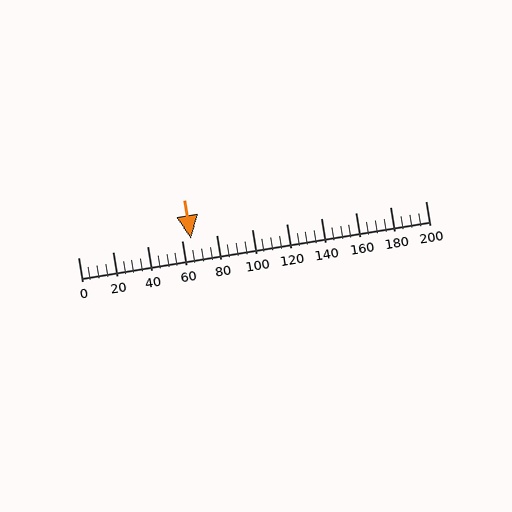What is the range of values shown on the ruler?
The ruler shows values from 0 to 200.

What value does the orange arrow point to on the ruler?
The orange arrow points to approximately 65.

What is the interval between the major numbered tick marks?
The major tick marks are spaced 20 units apart.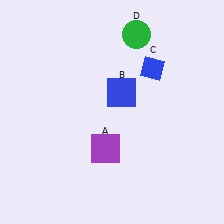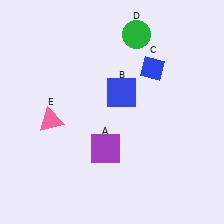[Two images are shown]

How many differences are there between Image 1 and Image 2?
There is 1 difference between the two images.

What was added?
A pink triangle (E) was added in Image 2.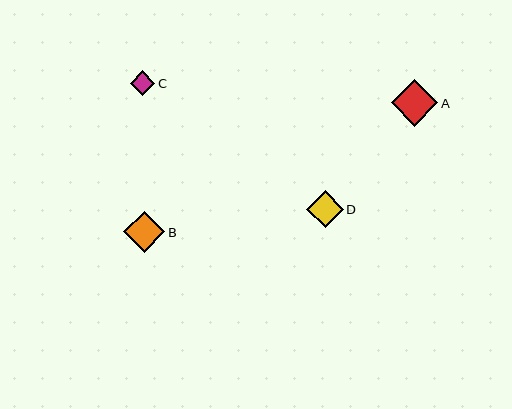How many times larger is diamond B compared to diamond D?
Diamond B is approximately 1.1 times the size of diamond D.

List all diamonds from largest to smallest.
From largest to smallest: A, B, D, C.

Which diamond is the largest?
Diamond A is the largest with a size of approximately 46 pixels.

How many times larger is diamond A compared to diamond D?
Diamond A is approximately 1.3 times the size of diamond D.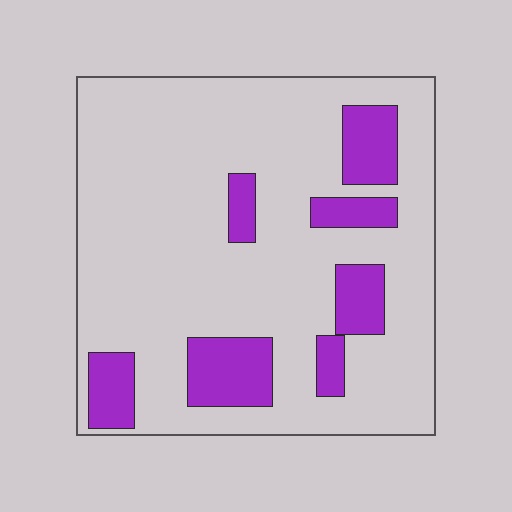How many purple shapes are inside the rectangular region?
7.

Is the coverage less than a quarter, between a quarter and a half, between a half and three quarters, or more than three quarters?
Less than a quarter.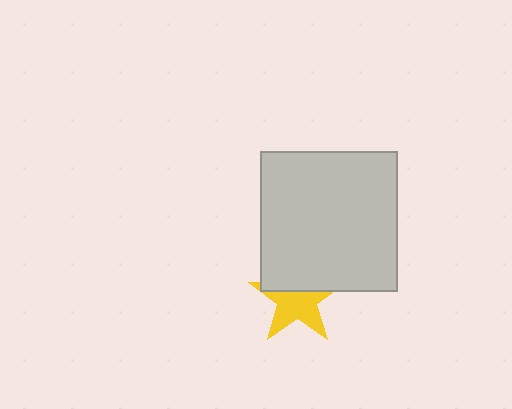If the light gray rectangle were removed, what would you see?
You would see the complete yellow star.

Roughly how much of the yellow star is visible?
About half of it is visible (roughly 61%).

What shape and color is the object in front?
The object in front is a light gray rectangle.